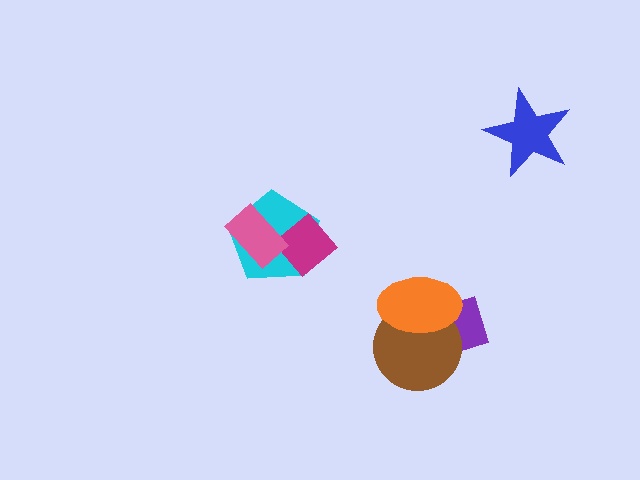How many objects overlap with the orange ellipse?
2 objects overlap with the orange ellipse.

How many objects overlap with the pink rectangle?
2 objects overlap with the pink rectangle.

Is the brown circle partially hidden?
Yes, it is partially covered by another shape.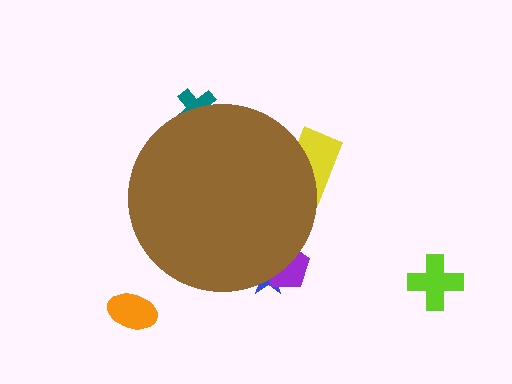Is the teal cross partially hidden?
Yes, the teal cross is partially hidden behind the brown circle.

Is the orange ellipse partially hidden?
No, the orange ellipse is fully visible.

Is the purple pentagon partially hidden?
Yes, the purple pentagon is partially hidden behind the brown circle.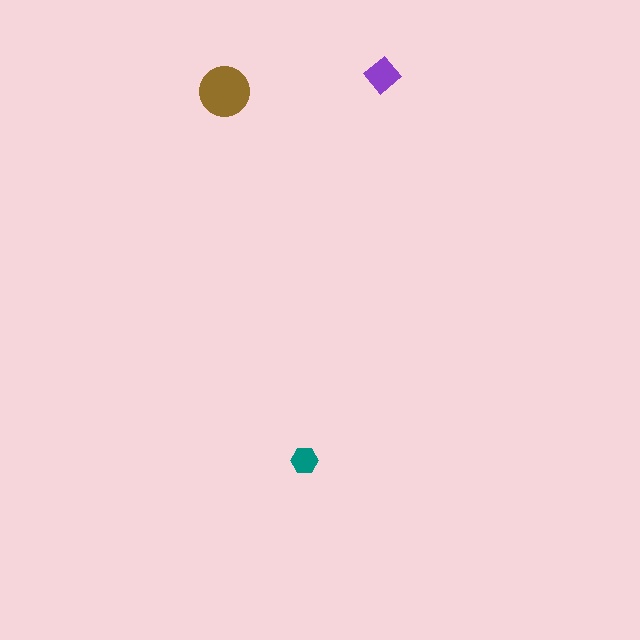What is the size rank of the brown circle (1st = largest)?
1st.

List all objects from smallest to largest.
The teal hexagon, the purple diamond, the brown circle.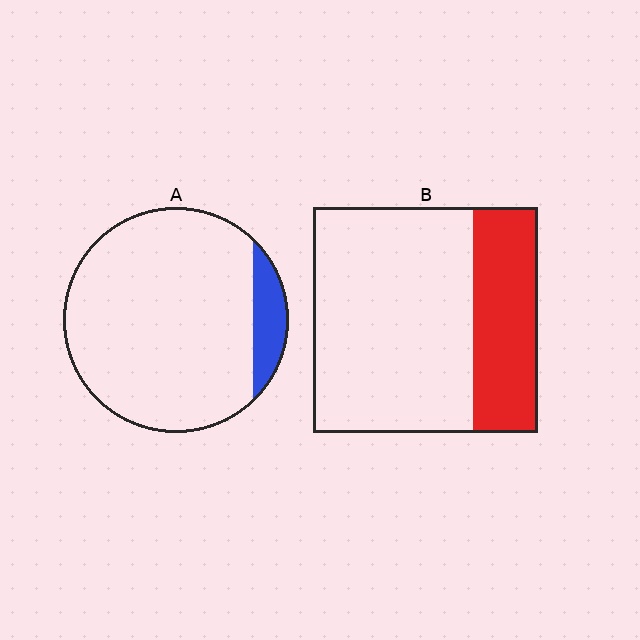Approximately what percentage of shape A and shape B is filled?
A is approximately 10% and B is approximately 30%.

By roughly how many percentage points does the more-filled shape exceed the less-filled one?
By roughly 20 percentage points (B over A).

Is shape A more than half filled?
No.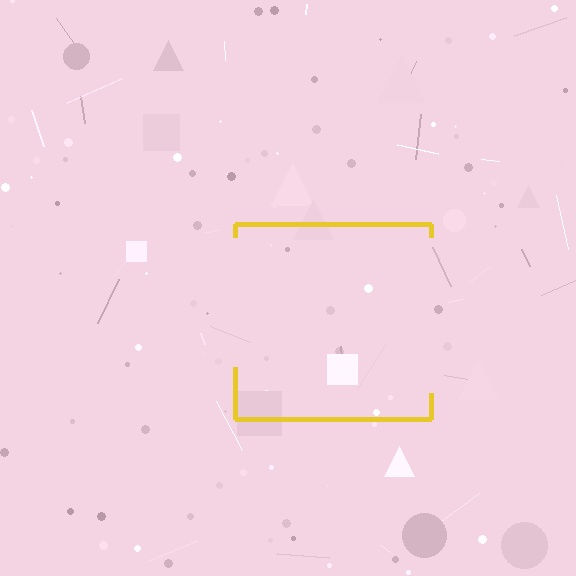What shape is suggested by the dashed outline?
The dashed outline suggests a square.